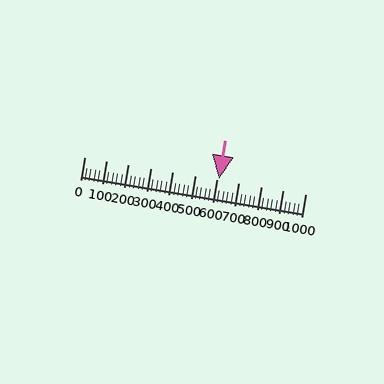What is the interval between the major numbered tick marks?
The major tick marks are spaced 100 units apart.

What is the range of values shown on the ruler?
The ruler shows values from 0 to 1000.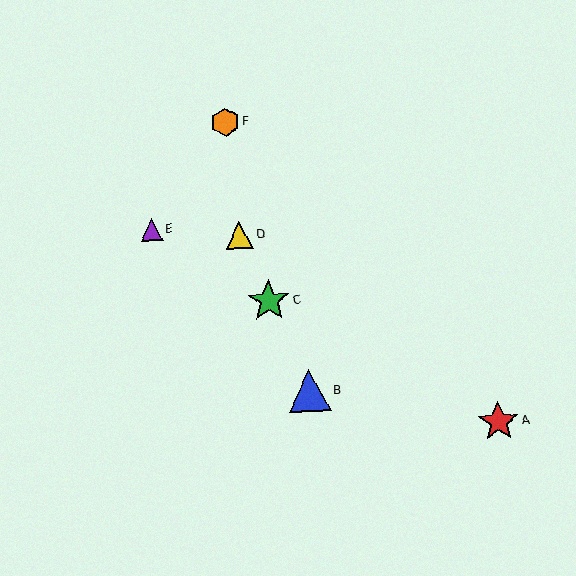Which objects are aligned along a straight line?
Objects B, C, D are aligned along a straight line.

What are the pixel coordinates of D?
Object D is at (239, 236).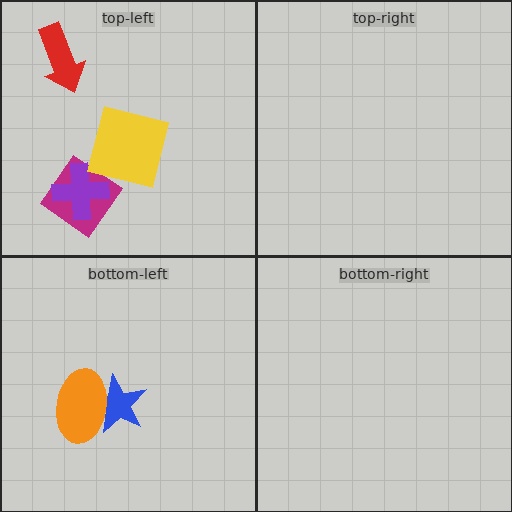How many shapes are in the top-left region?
4.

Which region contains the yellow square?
The top-left region.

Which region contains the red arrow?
The top-left region.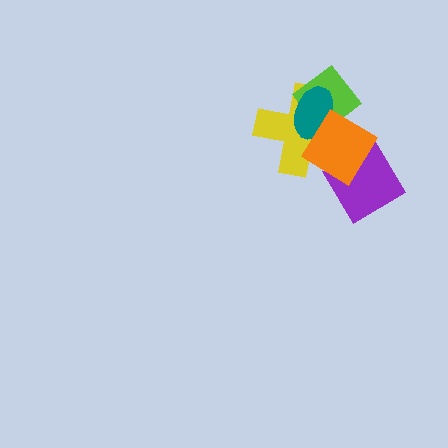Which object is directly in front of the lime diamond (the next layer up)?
The teal ellipse is directly in front of the lime diamond.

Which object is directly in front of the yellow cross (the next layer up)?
The lime diamond is directly in front of the yellow cross.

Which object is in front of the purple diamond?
The orange diamond is in front of the purple diamond.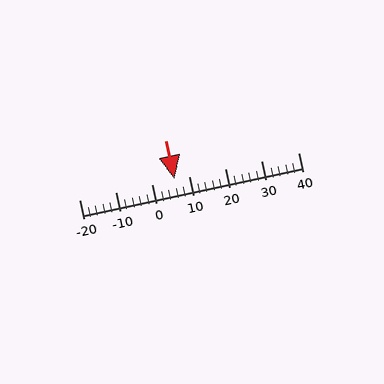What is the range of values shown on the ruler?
The ruler shows values from -20 to 40.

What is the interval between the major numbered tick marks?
The major tick marks are spaced 10 units apart.